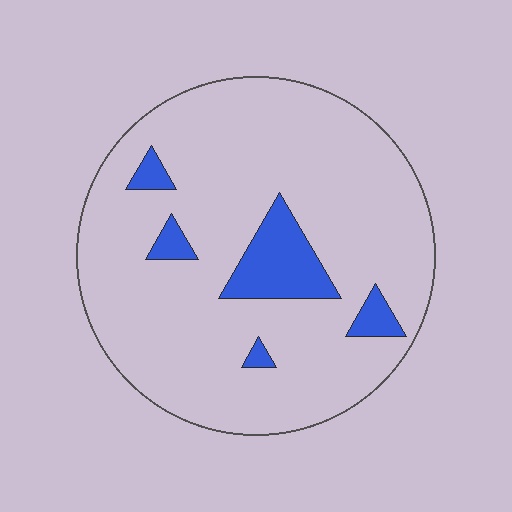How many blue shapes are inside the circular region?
5.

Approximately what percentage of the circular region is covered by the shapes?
Approximately 10%.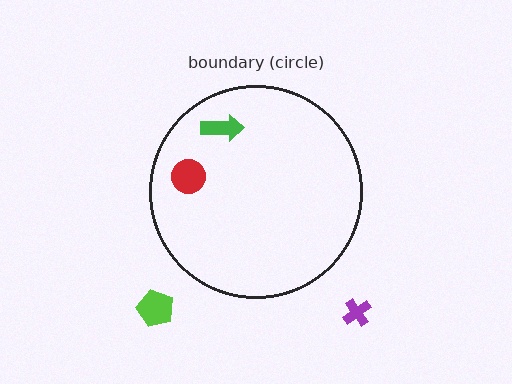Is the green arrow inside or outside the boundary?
Inside.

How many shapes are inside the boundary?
2 inside, 2 outside.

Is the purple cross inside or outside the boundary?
Outside.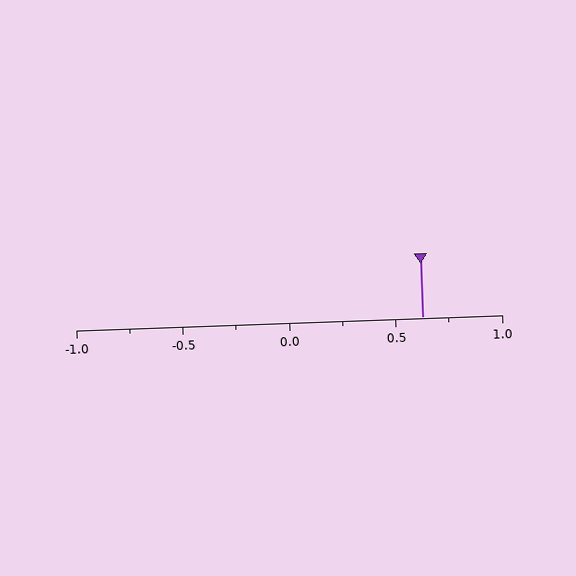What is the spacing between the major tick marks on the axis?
The major ticks are spaced 0.5 apart.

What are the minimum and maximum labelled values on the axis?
The axis runs from -1.0 to 1.0.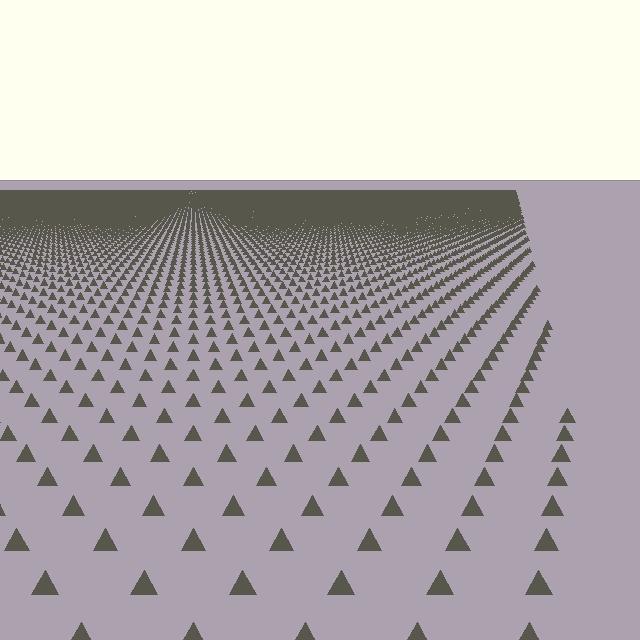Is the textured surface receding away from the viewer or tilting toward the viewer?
The surface is receding away from the viewer. Texture elements get smaller and denser toward the top.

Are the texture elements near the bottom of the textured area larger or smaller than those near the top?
Larger. Near the bottom, elements are closer to the viewer and appear at a bigger on-screen size.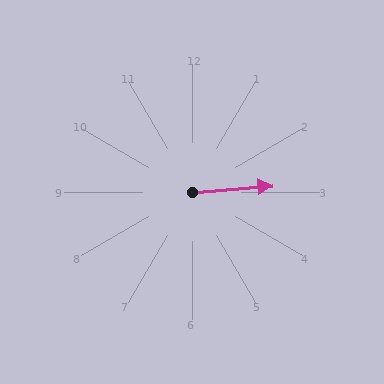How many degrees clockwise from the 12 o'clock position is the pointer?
Approximately 85 degrees.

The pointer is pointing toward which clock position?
Roughly 3 o'clock.